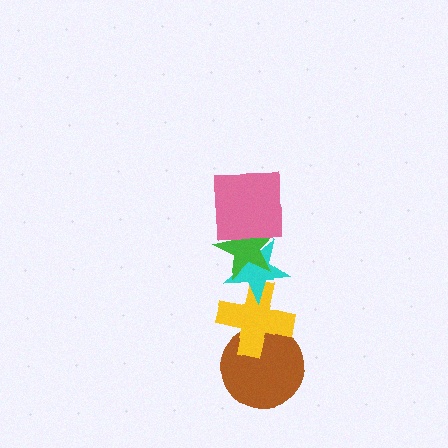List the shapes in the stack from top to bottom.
From top to bottom: the pink square, the green star, the cyan star, the yellow cross, the brown circle.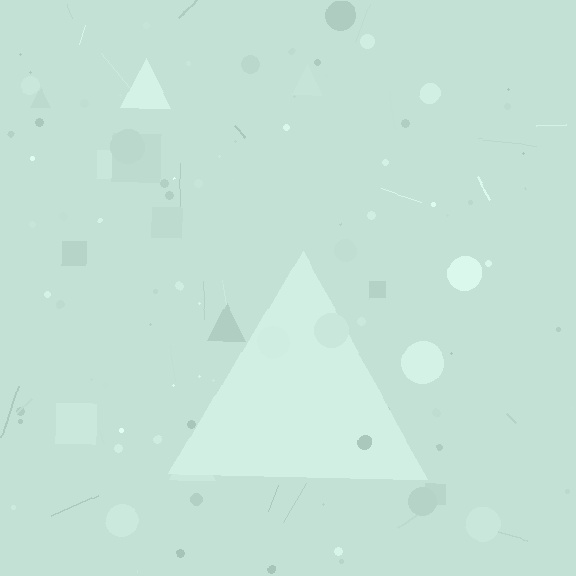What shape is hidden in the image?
A triangle is hidden in the image.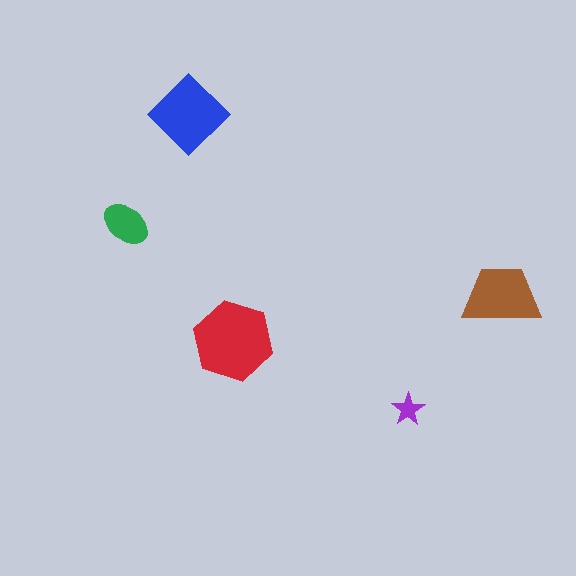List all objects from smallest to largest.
The purple star, the green ellipse, the brown trapezoid, the blue diamond, the red hexagon.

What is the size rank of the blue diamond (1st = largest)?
2nd.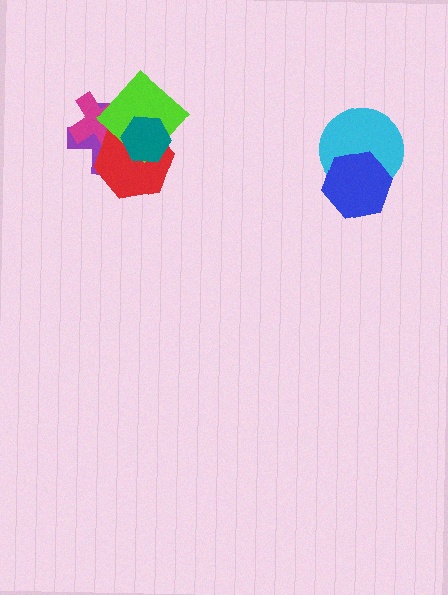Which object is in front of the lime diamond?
The teal hexagon is in front of the lime diamond.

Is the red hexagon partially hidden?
Yes, it is partially covered by another shape.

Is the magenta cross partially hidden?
Yes, it is partially covered by another shape.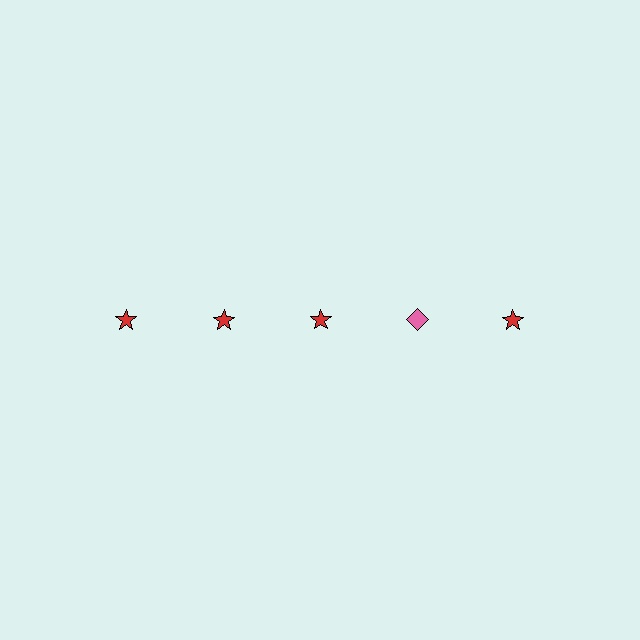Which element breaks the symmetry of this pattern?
The pink diamond in the top row, second from right column breaks the symmetry. All other shapes are red stars.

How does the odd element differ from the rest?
It differs in both color (pink instead of red) and shape (diamond instead of star).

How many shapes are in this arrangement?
There are 5 shapes arranged in a grid pattern.